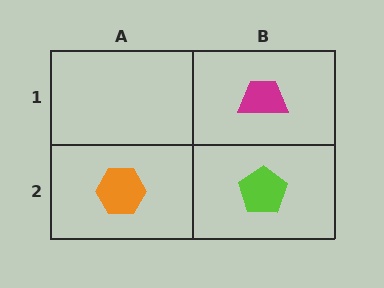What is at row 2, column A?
An orange hexagon.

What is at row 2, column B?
A lime pentagon.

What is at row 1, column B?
A magenta trapezoid.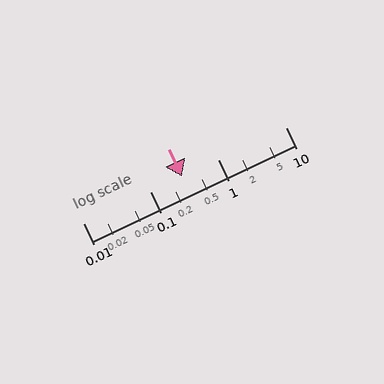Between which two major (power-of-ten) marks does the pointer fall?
The pointer is between 0.1 and 1.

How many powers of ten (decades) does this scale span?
The scale spans 3 decades, from 0.01 to 10.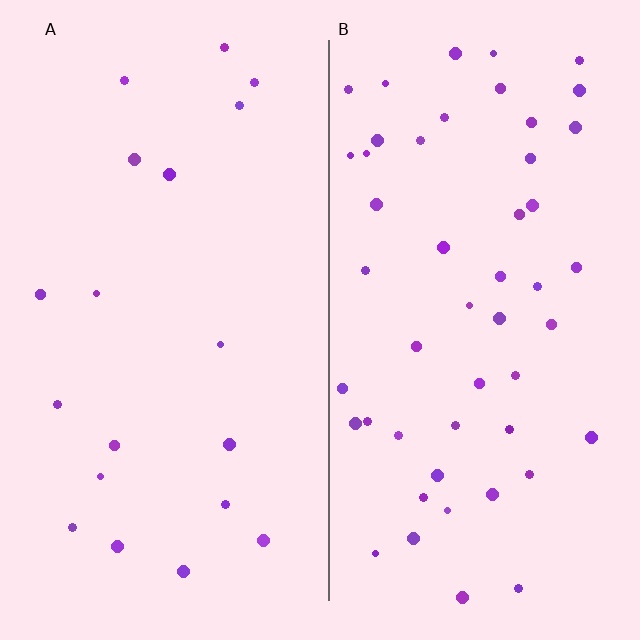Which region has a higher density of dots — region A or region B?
B (the right).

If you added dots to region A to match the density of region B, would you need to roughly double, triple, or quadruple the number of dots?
Approximately triple.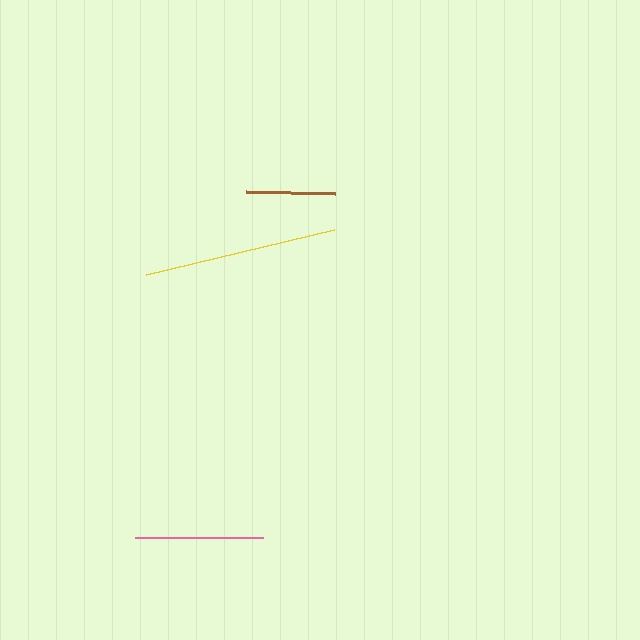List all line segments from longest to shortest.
From longest to shortest: yellow, pink, brown.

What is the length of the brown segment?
The brown segment is approximately 89 pixels long.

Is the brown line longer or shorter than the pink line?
The pink line is longer than the brown line.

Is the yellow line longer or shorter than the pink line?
The yellow line is longer than the pink line.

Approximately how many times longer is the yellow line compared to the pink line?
The yellow line is approximately 1.5 times the length of the pink line.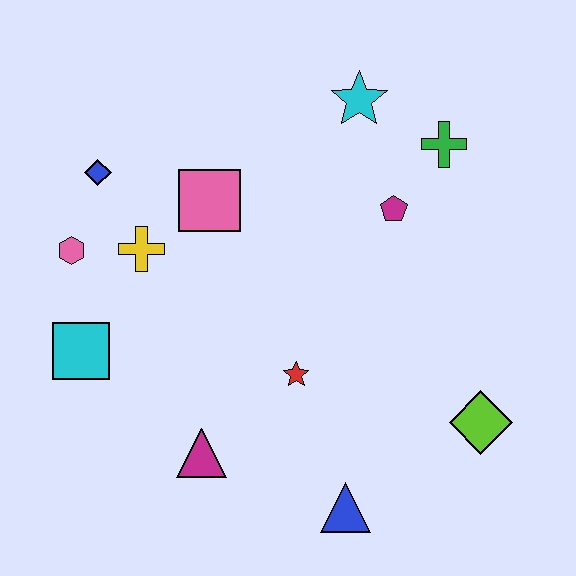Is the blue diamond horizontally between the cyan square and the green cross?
Yes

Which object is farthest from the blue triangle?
The blue diamond is farthest from the blue triangle.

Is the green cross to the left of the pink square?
No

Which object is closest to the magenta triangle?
The red star is closest to the magenta triangle.